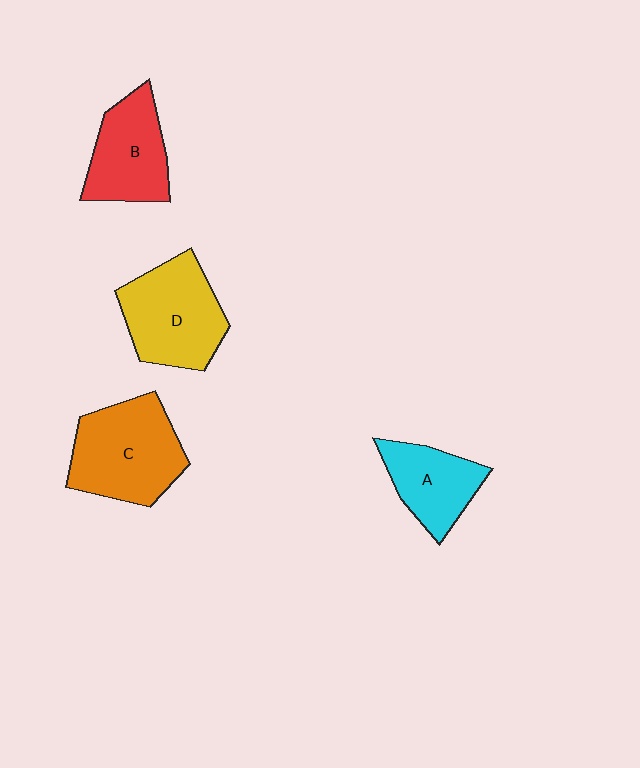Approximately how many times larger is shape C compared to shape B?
Approximately 1.3 times.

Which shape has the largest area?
Shape C (orange).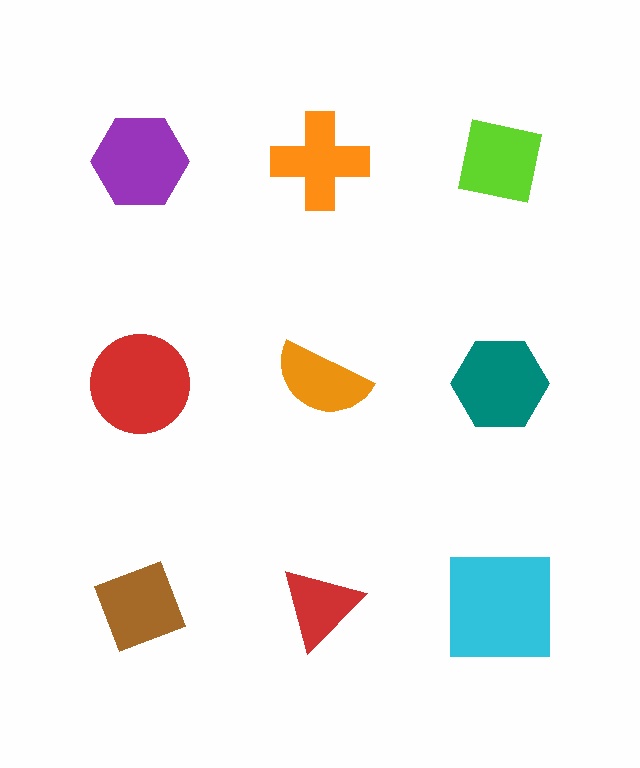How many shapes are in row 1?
3 shapes.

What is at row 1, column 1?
A purple hexagon.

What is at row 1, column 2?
An orange cross.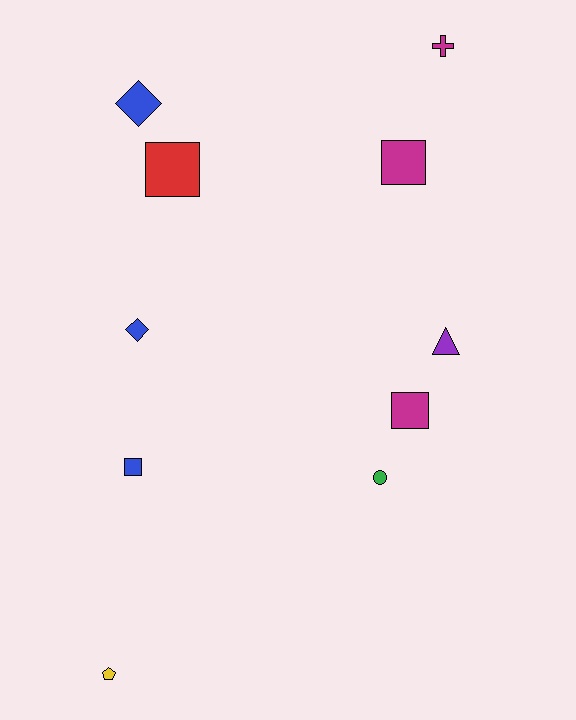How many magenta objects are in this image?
There are 3 magenta objects.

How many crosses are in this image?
There is 1 cross.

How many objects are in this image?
There are 10 objects.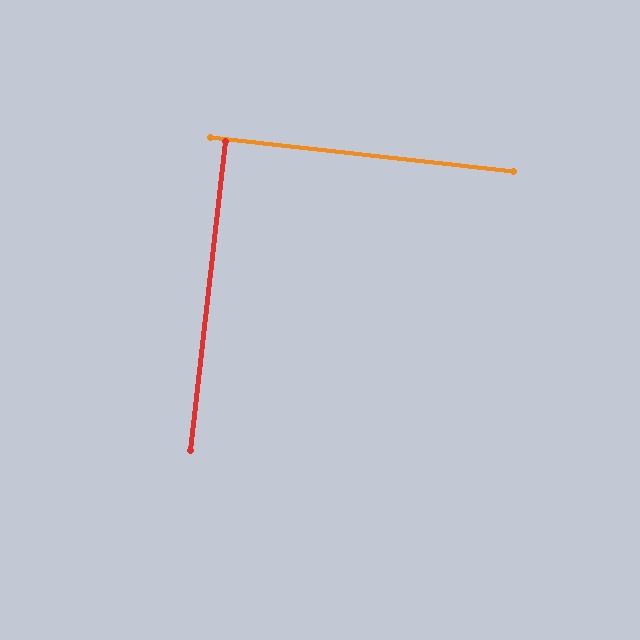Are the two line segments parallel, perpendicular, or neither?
Perpendicular — they meet at approximately 90°.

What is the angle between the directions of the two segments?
Approximately 90 degrees.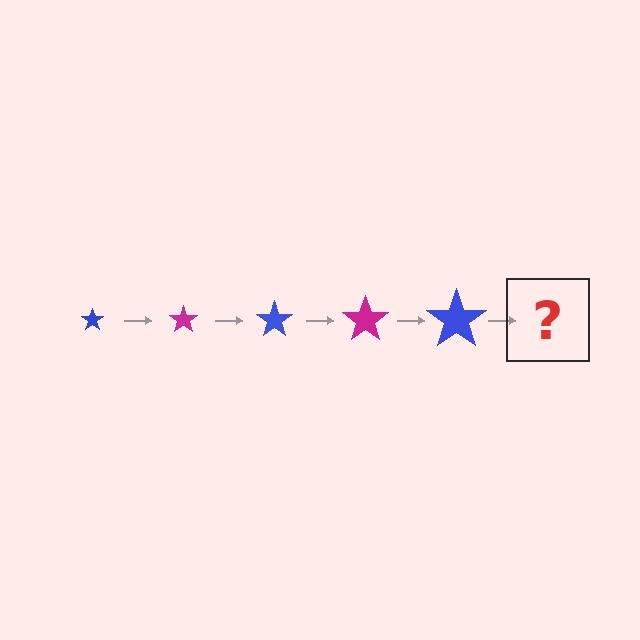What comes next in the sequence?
The next element should be a magenta star, larger than the previous one.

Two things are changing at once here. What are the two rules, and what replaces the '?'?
The two rules are that the star grows larger each step and the color cycles through blue and magenta. The '?' should be a magenta star, larger than the previous one.